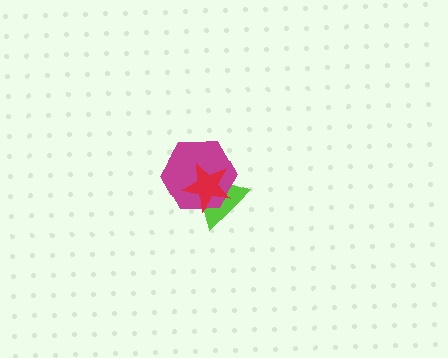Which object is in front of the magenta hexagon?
The red star is in front of the magenta hexagon.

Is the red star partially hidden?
No, no other shape covers it.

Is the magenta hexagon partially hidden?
Yes, it is partially covered by another shape.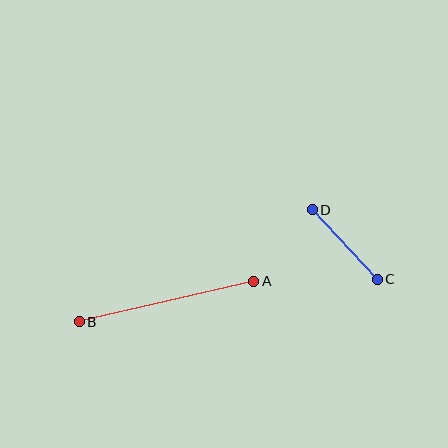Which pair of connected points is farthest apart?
Points A and B are farthest apart.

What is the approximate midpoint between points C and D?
The midpoint is at approximately (345, 245) pixels.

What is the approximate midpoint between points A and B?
The midpoint is at approximately (167, 302) pixels.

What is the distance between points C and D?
The distance is approximately 95 pixels.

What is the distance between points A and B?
The distance is approximately 179 pixels.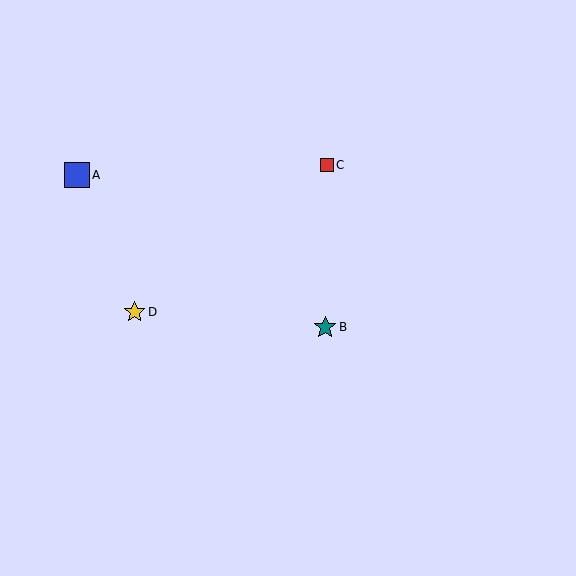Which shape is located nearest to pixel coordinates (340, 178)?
The red square (labeled C) at (327, 165) is nearest to that location.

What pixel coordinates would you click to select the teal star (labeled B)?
Click at (325, 327) to select the teal star B.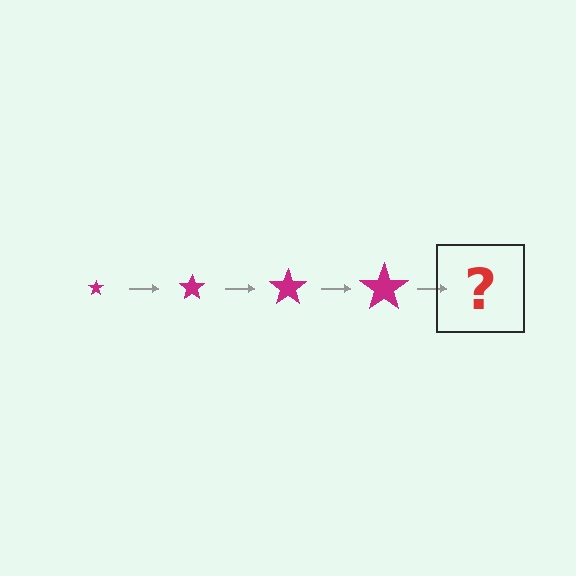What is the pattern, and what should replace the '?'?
The pattern is that the star gets progressively larger each step. The '?' should be a magenta star, larger than the previous one.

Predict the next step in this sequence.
The next step is a magenta star, larger than the previous one.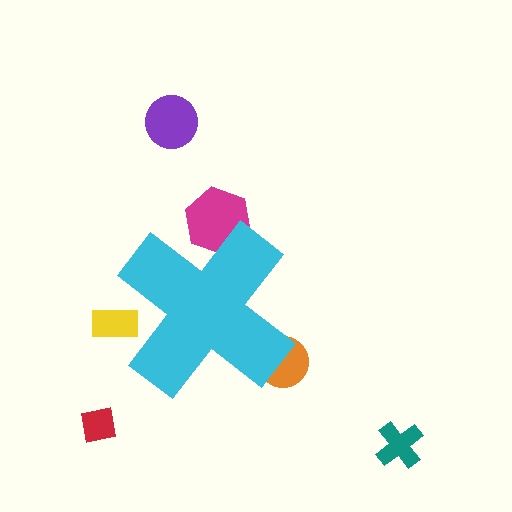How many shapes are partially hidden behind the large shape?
3 shapes are partially hidden.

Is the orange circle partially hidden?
Yes, the orange circle is partially hidden behind the cyan cross.